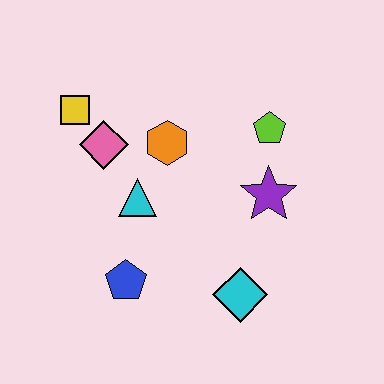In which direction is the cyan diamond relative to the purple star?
The cyan diamond is below the purple star.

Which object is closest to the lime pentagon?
The purple star is closest to the lime pentagon.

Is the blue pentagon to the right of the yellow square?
Yes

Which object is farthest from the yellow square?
The cyan diamond is farthest from the yellow square.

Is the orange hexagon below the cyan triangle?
No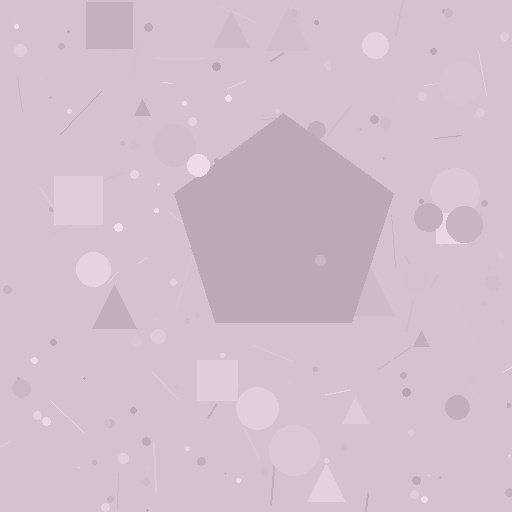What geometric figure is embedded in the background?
A pentagon is embedded in the background.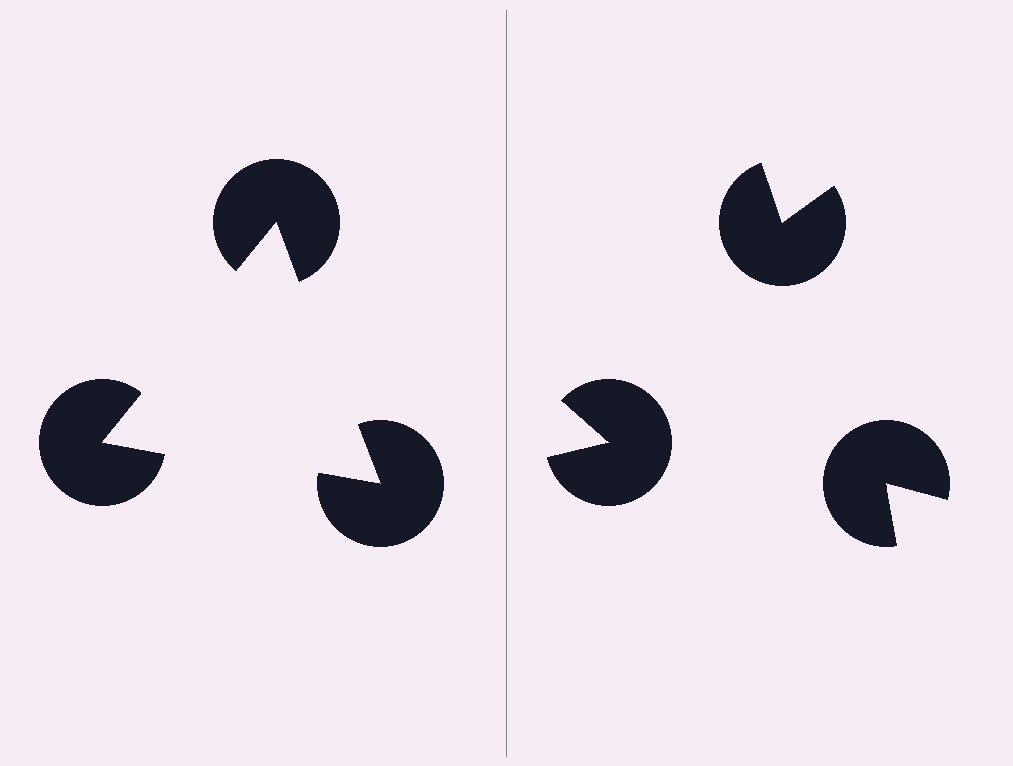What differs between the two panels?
The pac-man discs are positioned identically on both sides; only the wedge orientations differ. On the left they align to a triangle; on the right they are misaligned.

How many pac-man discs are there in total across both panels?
6 — 3 on each side.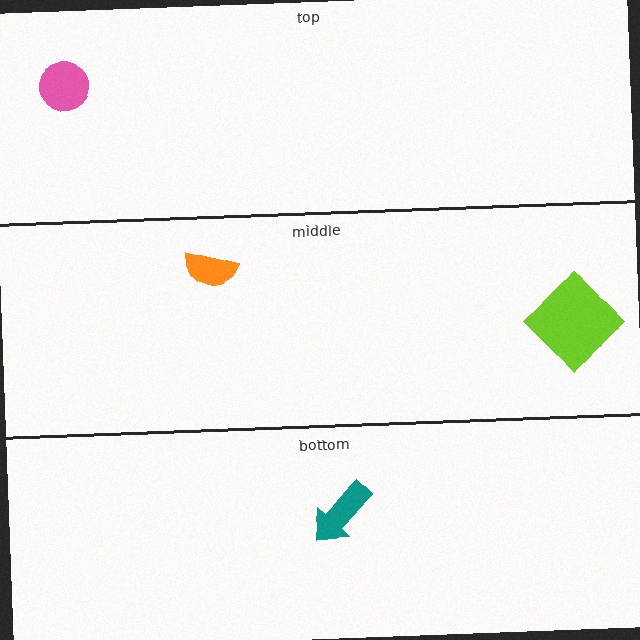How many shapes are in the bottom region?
1.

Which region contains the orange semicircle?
The middle region.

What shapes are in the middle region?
The lime diamond, the orange semicircle.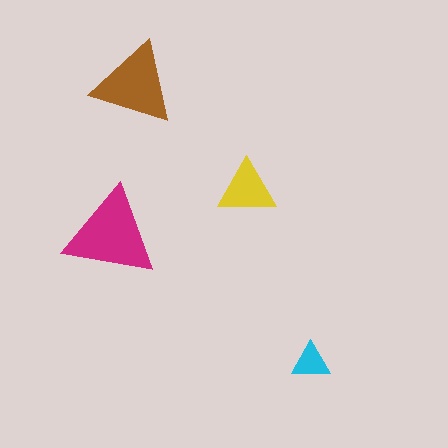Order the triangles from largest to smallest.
the magenta one, the brown one, the yellow one, the cyan one.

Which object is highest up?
The brown triangle is topmost.